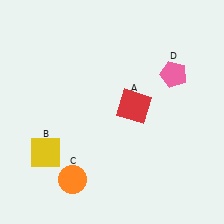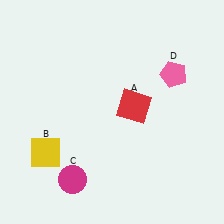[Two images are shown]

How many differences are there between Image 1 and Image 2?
There is 1 difference between the two images.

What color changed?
The circle (C) changed from orange in Image 1 to magenta in Image 2.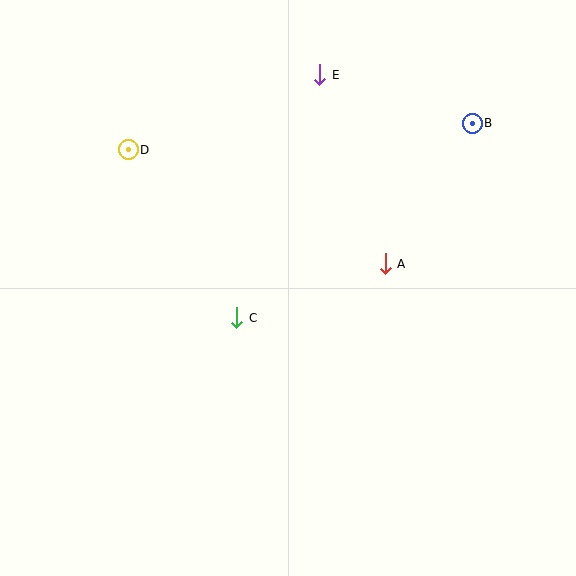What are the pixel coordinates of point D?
Point D is at (128, 150).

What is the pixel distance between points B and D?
The distance between B and D is 345 pixels.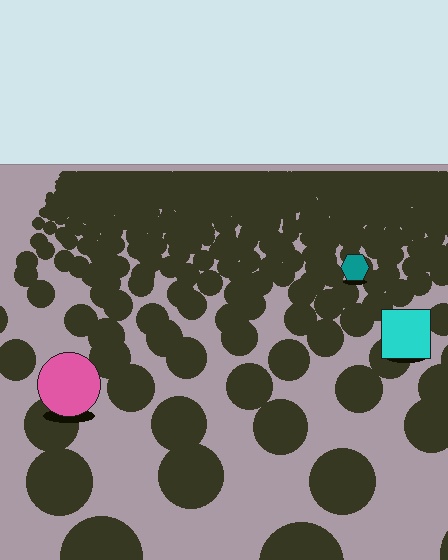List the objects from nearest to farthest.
From nearest to farthest: the pink circle, the cyan square, the teal hexagon.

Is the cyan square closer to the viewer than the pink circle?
No. The pink circle is closer — you can tell from the texture gradient: the ground texture is coarser near it.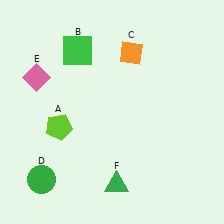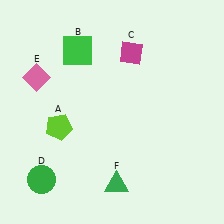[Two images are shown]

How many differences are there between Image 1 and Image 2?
There is 1 difference between the two images.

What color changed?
The diamond (C) changed from orange in Image 1 to magenta in Image 2.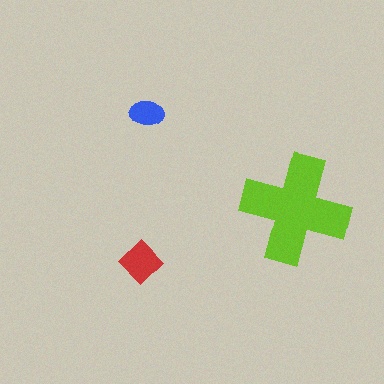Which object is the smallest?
The blue ellipse.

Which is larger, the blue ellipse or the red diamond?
The red diamond.